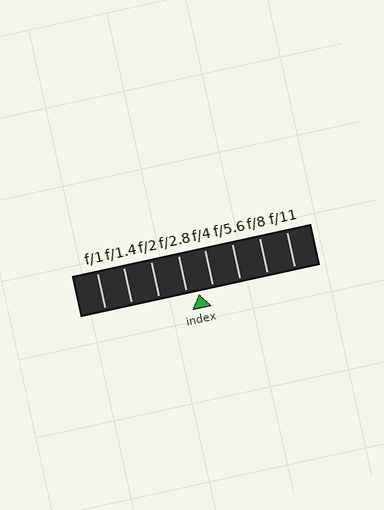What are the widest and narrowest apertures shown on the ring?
The widest aperture shown is f/1 and the narrowest is f/11.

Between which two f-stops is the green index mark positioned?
The index mark is between f/2.8 and f/4.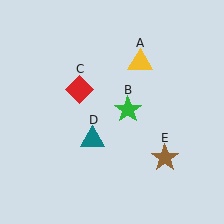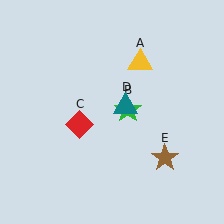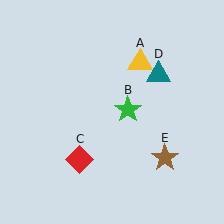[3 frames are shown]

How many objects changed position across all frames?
2 objects changed position: red diamond (object C), teal triangle (object D).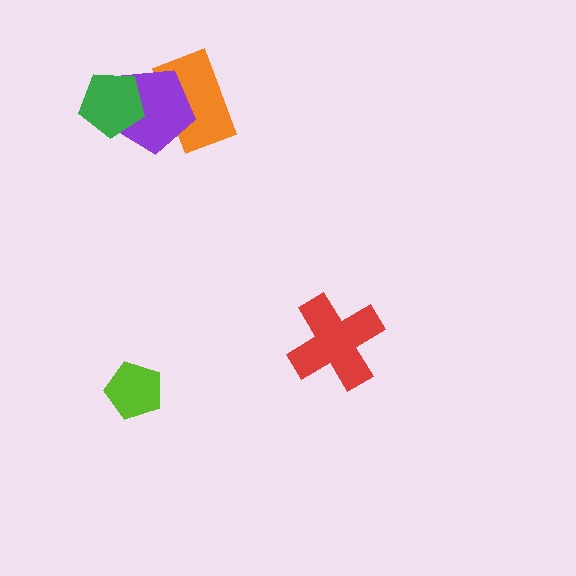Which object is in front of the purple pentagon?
The green pentagon is in front of the purple pentagon.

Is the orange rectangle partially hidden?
Yes, it is partially covered by another shape.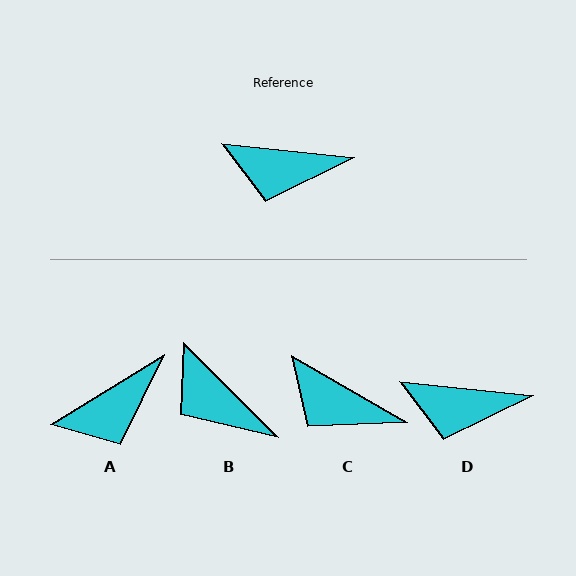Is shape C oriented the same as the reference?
No, it is off by about 24 degrees.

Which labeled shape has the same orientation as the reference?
D.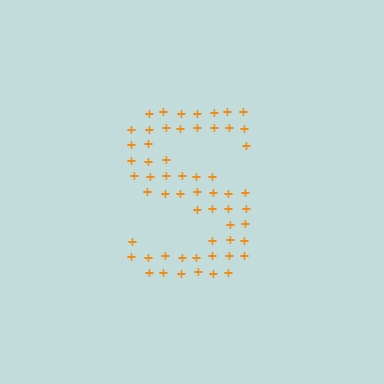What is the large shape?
The large shape is the letter S.